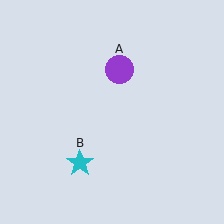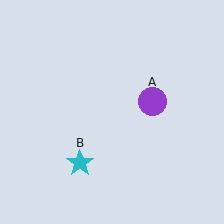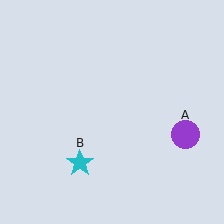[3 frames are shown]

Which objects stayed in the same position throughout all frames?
Cyan star (object B) remained stationary.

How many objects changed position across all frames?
1 object changed position: purple circle (object A).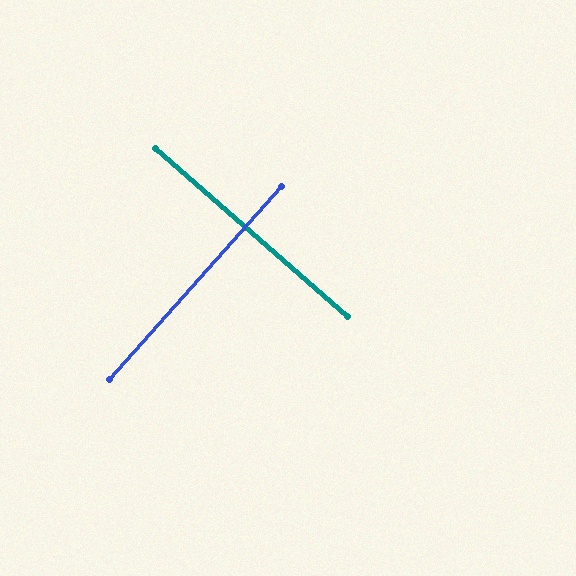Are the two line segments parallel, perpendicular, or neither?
Perpendicular — they meet at approximately 89°.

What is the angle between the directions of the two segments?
Approximately 89 degrees.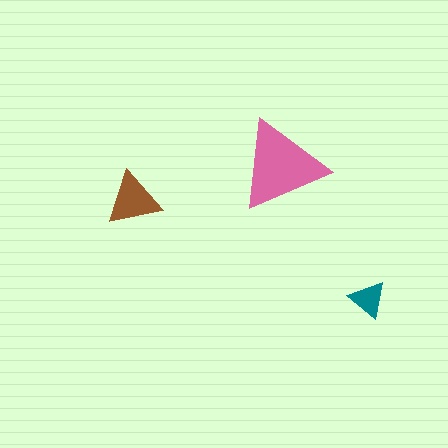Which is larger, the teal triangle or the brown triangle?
The brown one.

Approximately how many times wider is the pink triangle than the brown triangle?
About 1.5 times wider.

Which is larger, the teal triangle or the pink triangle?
The pink one.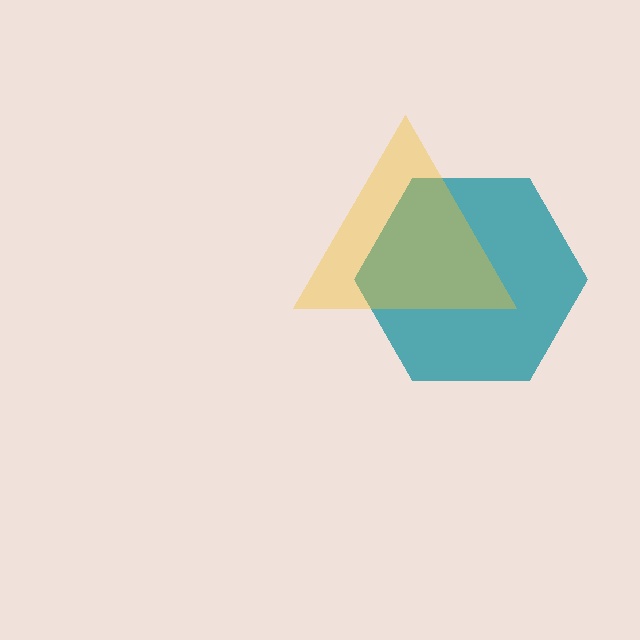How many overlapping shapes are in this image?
There are 2 overlapping shapes in the image.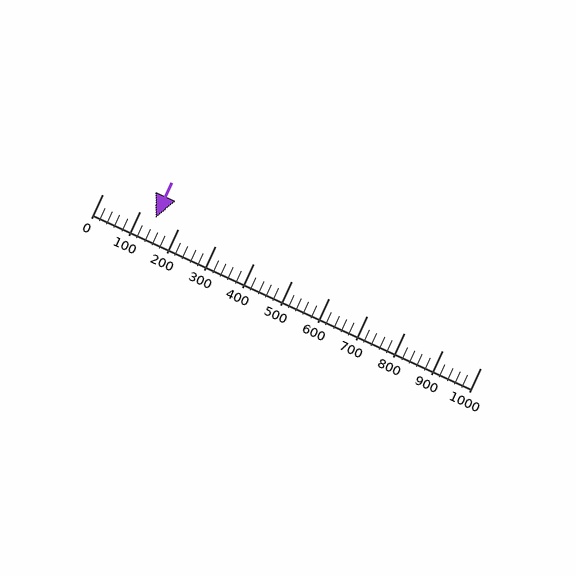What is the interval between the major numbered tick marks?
The major tick marks are spaced 100 units apart.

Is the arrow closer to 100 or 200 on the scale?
The arrow is closer to 100.